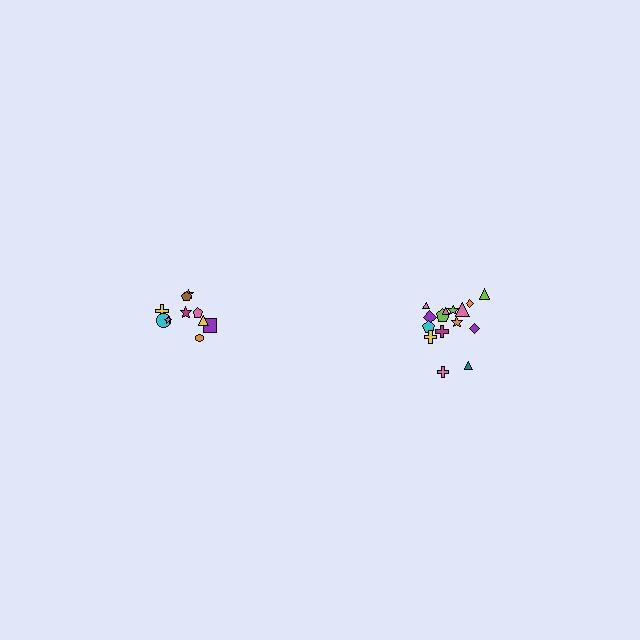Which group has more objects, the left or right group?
The right group.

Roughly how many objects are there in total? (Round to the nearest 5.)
Roughly 25 objects in total.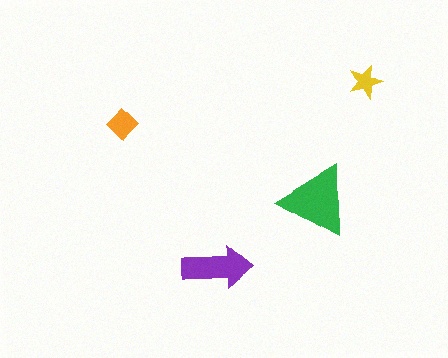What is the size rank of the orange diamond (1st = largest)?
3rd.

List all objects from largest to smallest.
The green triangle, the purple arrow, the orange diamond, the yellow star.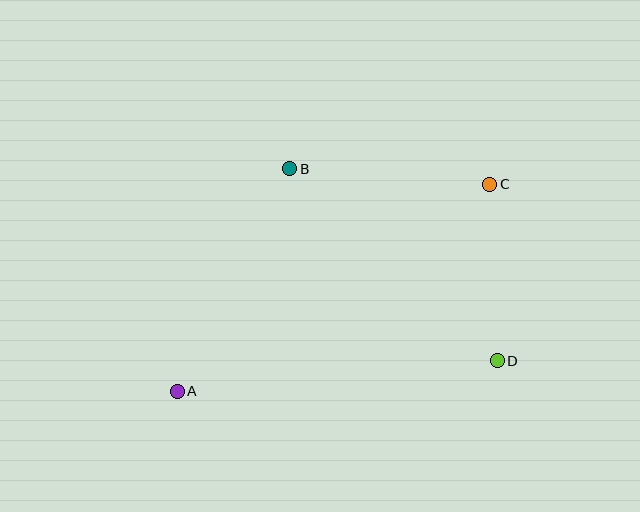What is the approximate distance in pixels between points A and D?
The distance between A and D is approximately 321 pixels.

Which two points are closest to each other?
Points C and D are closest to each other.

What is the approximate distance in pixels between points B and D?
The distance between B and D is approximately 283 pixels.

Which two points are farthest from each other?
Points A and C are farthest from each other.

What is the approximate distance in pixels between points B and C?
The distance between B and C is approximately 200 pixels.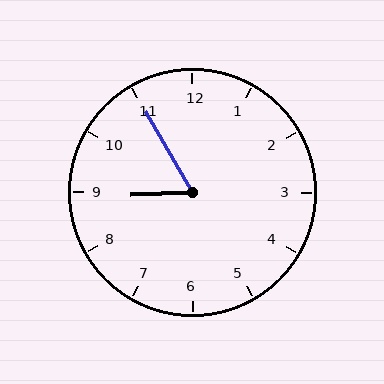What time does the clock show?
8:55.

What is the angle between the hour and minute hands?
Approximately 62 degrees.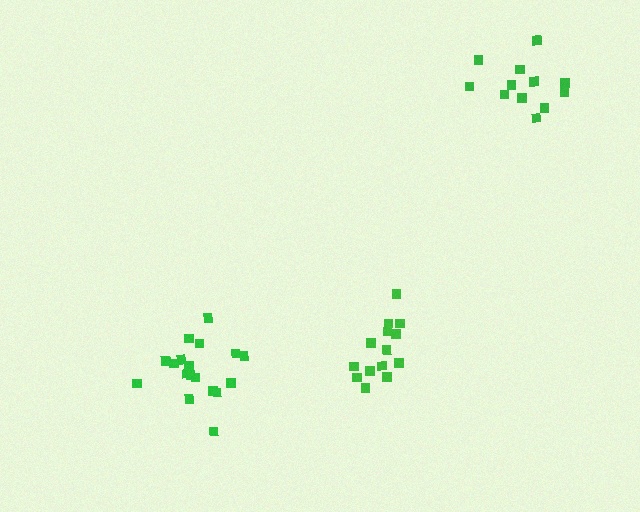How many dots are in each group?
Group 1: 12 dots, Group 2: 18 dots, Group 3: 14 dots (44 total).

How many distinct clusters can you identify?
There are 3 distinct clusters.